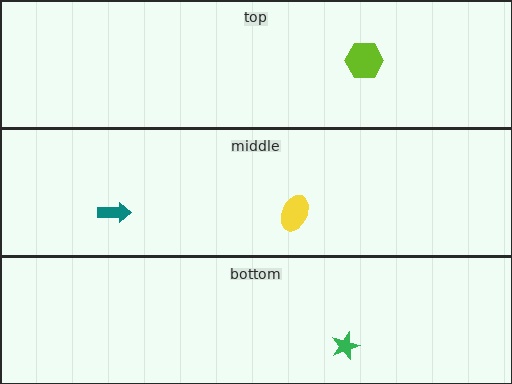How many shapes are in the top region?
1.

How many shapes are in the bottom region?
1.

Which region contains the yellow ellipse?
The middle region.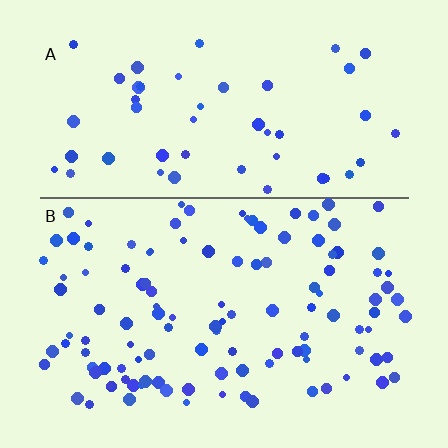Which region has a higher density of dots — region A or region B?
B (the bottom).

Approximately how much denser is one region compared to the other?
Approximately 2.2× — region B over region A.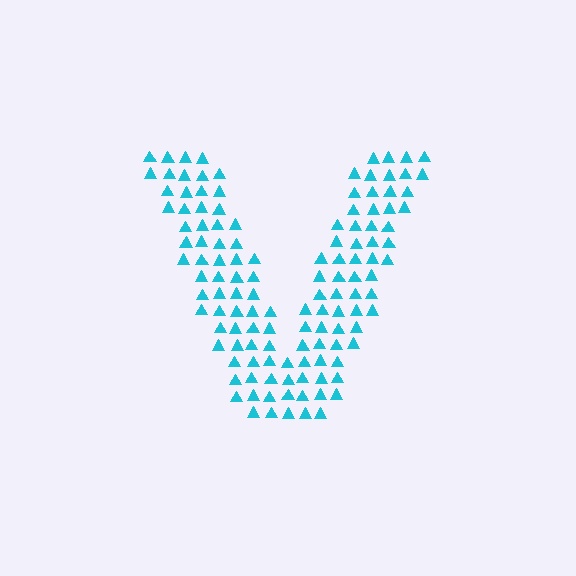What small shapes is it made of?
It is made of small triangles.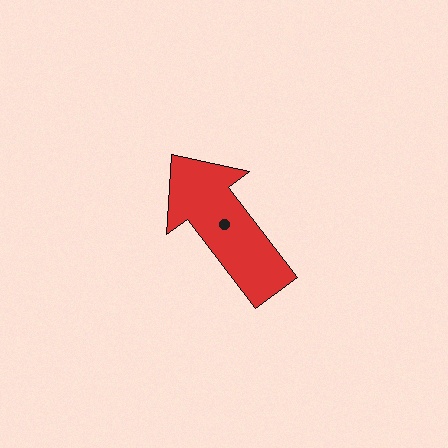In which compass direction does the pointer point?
Northwest.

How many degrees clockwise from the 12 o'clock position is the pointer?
Approximately 323 degrees.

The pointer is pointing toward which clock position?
Roughly 11 o'clock.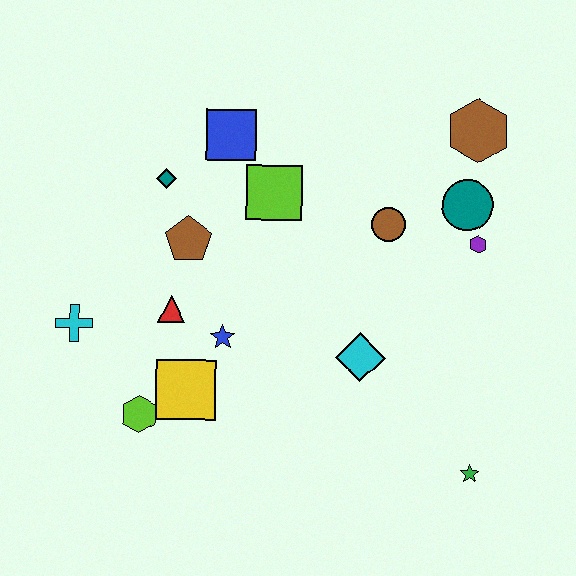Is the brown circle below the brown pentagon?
No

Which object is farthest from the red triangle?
The brown hexagon is farthest from the red triangle.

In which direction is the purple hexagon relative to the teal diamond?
The purple hexagon is to the right of the teal diamond.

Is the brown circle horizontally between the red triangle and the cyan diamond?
No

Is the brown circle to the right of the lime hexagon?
Yes